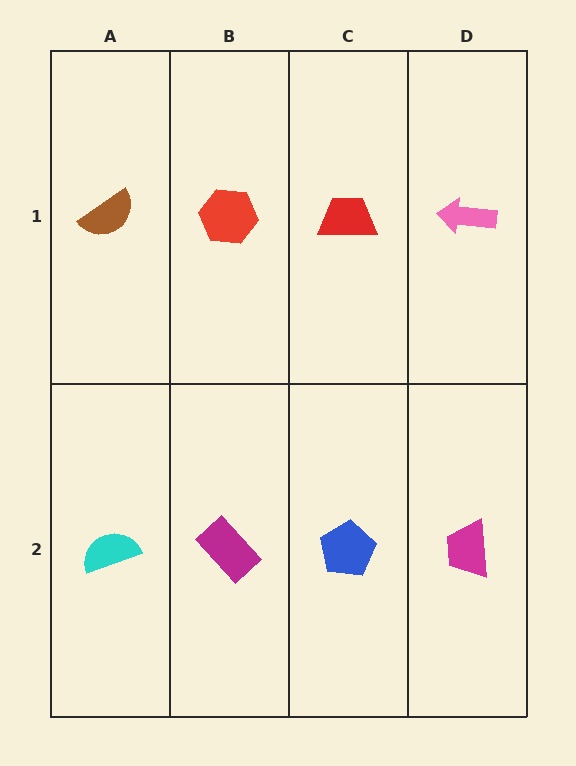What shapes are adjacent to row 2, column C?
A red trapezoid (row 1, column C), a magenta rectangle (row 2, column B), a magenta trapezoid (row 2, column D).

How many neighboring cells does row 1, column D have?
2.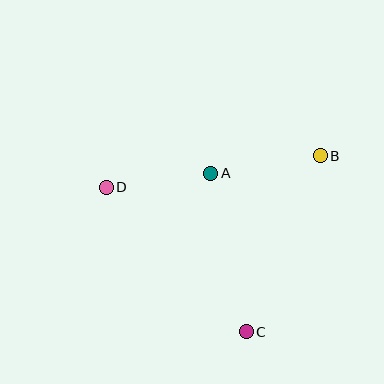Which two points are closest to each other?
Points A and D are closest to each other.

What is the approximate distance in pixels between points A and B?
The distance between A and B is approximately 111 pixels.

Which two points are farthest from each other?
Points B and D are farthest from each other.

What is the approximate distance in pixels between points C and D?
The distance between C and D is approximately 201 pixels.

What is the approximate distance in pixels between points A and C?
The distance between A and C is approximately 162 pixels.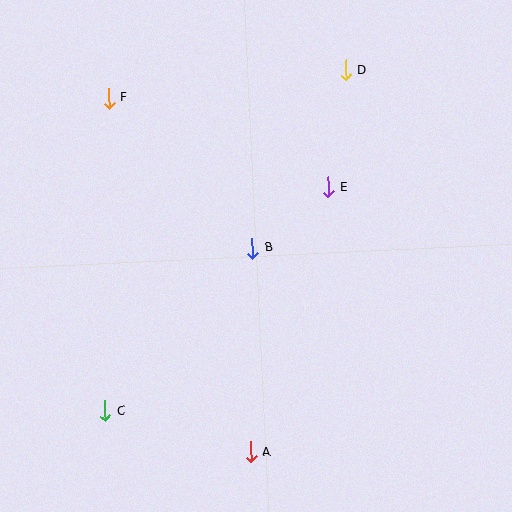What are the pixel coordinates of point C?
Point C is at (105, 411).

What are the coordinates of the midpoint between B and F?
The midpoint between B and F is at (181, 173).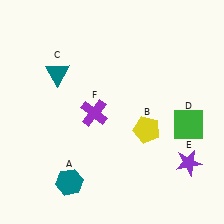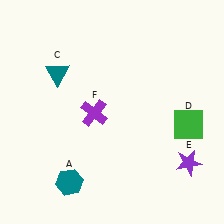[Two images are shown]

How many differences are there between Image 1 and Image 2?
There is 1 difference between the two images.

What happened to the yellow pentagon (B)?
The yellow pentagon (B) was removed in Image 2. It was in the bottom-right area of Image 1.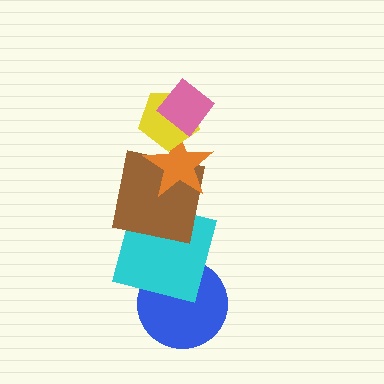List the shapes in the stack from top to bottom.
From top to bottom: the pink diamond, the yellow pentagon, the orange star, the brown square, the cyan square, the blue circle.